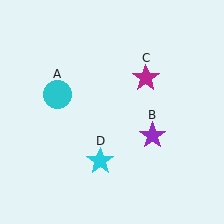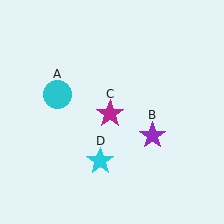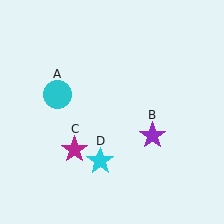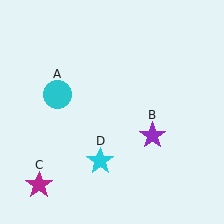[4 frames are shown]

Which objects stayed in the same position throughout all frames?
Cyan circle (object A) and purple star (object B) and cyan star (object D) remained stationary.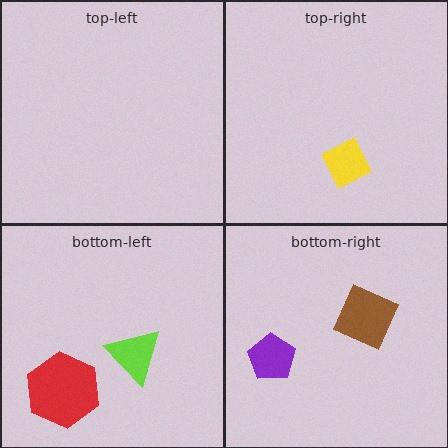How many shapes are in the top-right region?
1.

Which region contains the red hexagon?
The bottom-left region.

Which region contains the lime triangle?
The bottom-left region.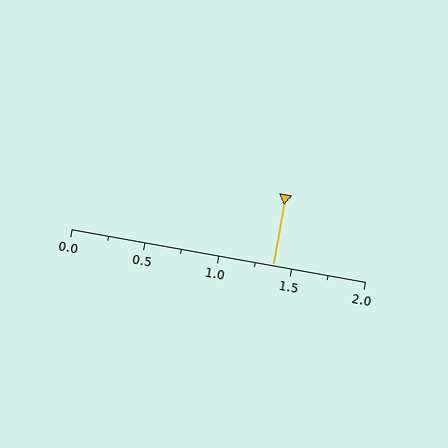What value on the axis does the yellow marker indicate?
The marker indicates approximately 1.38.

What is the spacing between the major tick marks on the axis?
The major ticks are spaced 0.5 apart.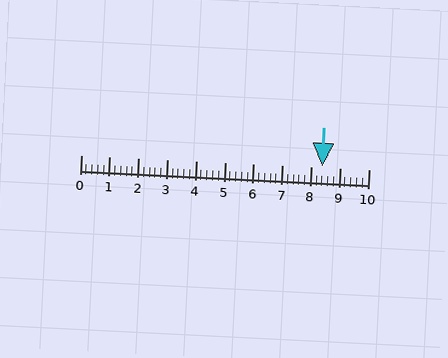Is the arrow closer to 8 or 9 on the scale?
The arrow is closer to 8.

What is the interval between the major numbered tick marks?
The major tick marks are spaced 1 units apart.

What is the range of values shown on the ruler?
The ruler shows values from 0 to 10.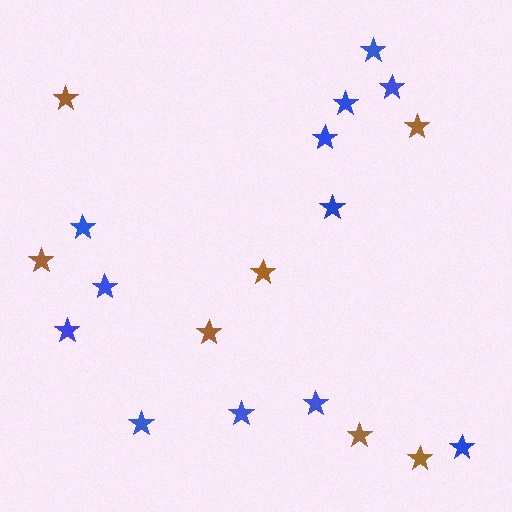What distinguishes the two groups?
There are 2 groups: one group of blue stars (12) and one group of brown stars (7).